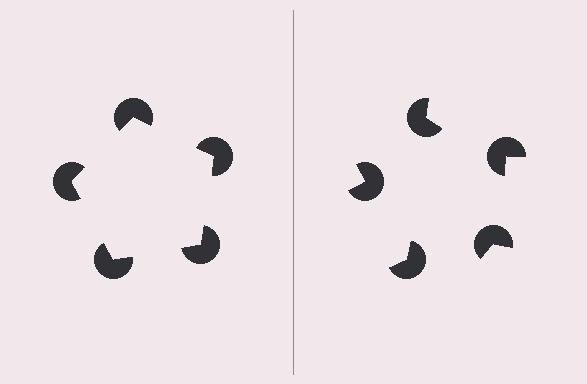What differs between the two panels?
The pac-man discs are positioned identically on both sides; only the wedge orientations differ. On the left they align to a pentagon; on the right they are misaligned.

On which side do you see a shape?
An illusory pentagon appears on the left side. On the right side the wedge cuts are rotated, so no coherent shape forms.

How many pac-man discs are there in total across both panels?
10 — 5 on each side.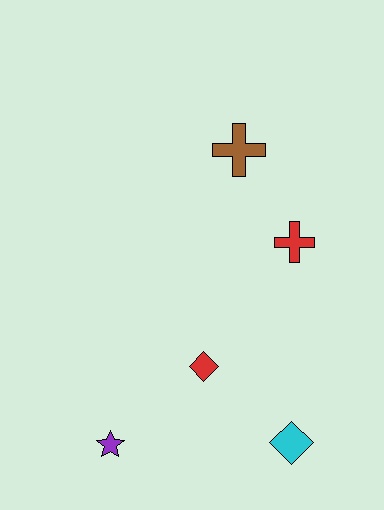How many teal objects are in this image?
There are no teal objects.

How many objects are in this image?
There are 5 objects.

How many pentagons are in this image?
There are no pentagons.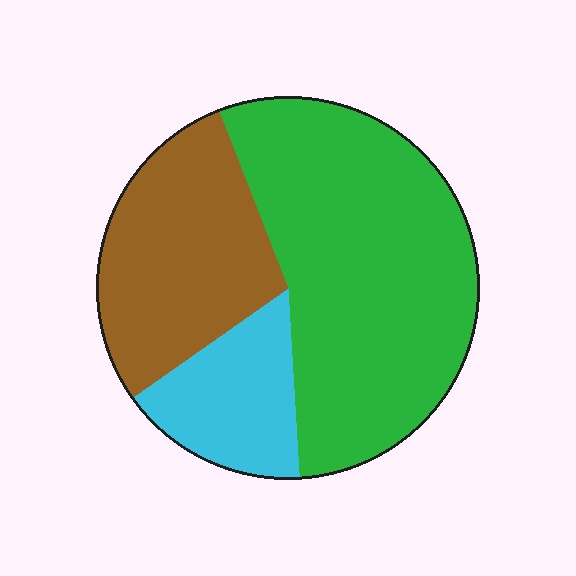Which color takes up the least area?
Cyan, at roughly 15%.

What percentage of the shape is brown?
Brown takes up about one quarter (1/4) of the shape.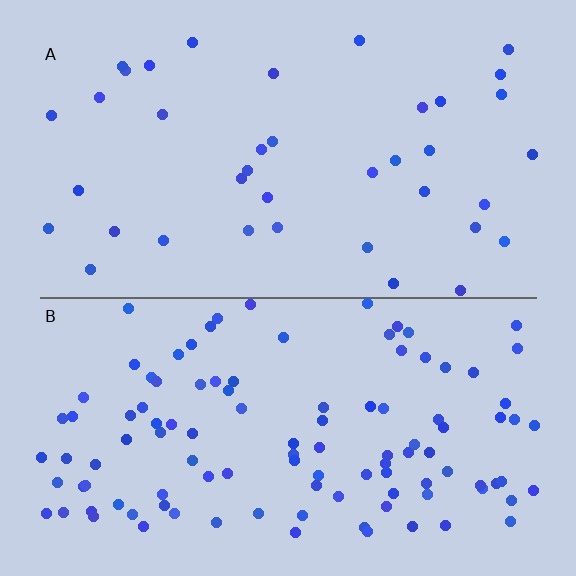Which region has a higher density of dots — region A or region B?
B (the bottom).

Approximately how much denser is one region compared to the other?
Approximately 2.9× — region B over region A.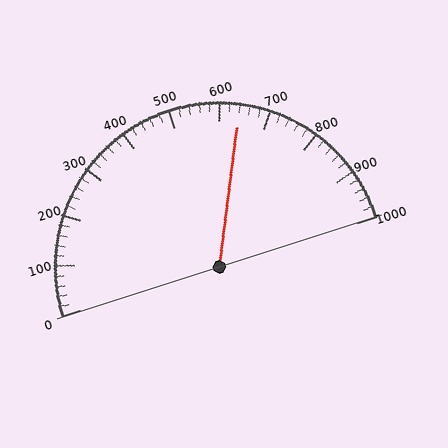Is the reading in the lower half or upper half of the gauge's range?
The reading is in the upper half of the range (0 to 1000).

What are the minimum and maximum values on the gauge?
The gauge ranges from 0 to 1000.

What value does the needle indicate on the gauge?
The needle indicates approximately 640.